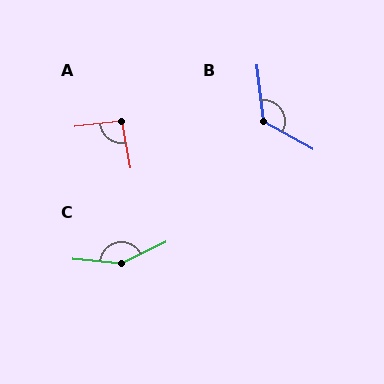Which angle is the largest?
C, at approximately 148 degrees.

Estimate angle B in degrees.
Approximately 126 degrees.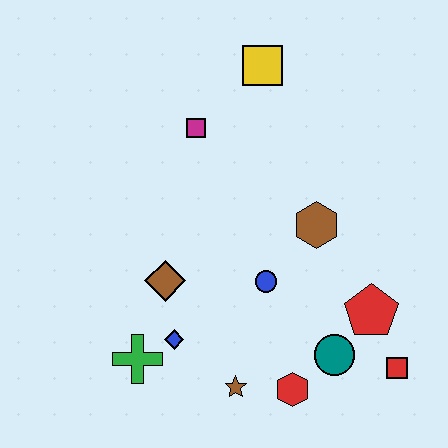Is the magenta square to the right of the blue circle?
No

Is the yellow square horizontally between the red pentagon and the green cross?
Yes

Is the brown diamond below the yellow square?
Yes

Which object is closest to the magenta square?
The yellow square is closest to the magenta square.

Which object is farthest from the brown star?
The yellow square is farthest from the brown star.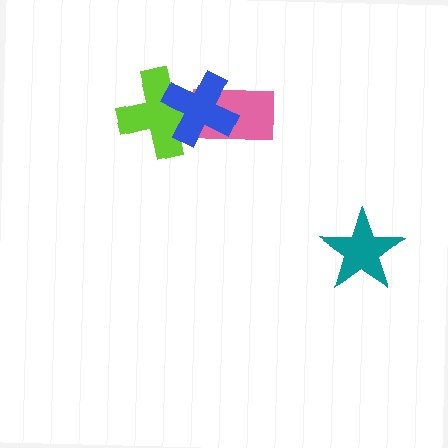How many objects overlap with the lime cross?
2 objects overlap with the lime cross.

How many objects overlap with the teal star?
0 objects overlap with the teal star.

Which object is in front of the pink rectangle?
The blue cross is in front of the pink rectangle.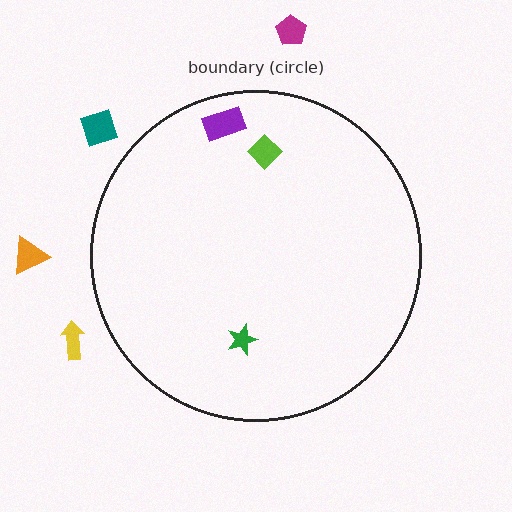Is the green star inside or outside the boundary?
Inside.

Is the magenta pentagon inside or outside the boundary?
Outside.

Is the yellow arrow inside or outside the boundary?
Outside.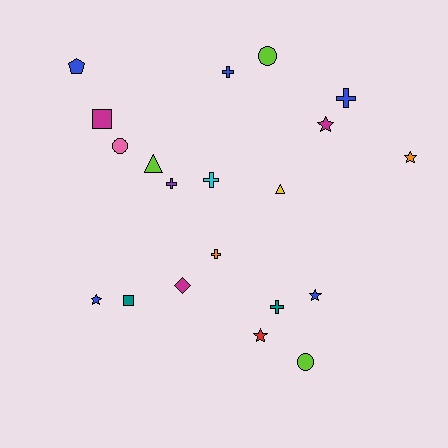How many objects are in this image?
There are 20 objects.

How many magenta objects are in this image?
There are 3 magenta objects.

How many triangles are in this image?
There are 2 triangles.